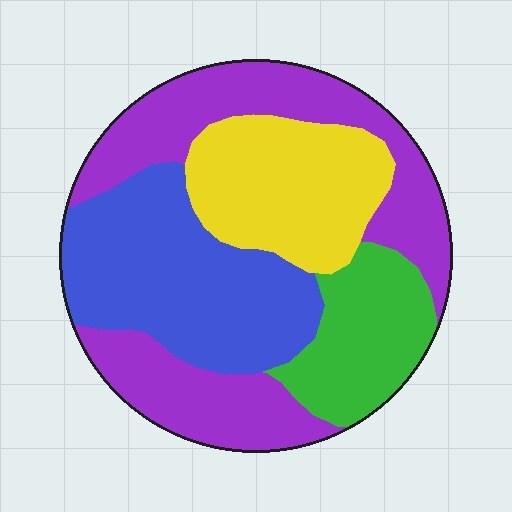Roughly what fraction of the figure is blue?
Blue takes up between a quarter and a half of the figure.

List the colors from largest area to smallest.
From largest to smallest: purple, blue, yellow, green.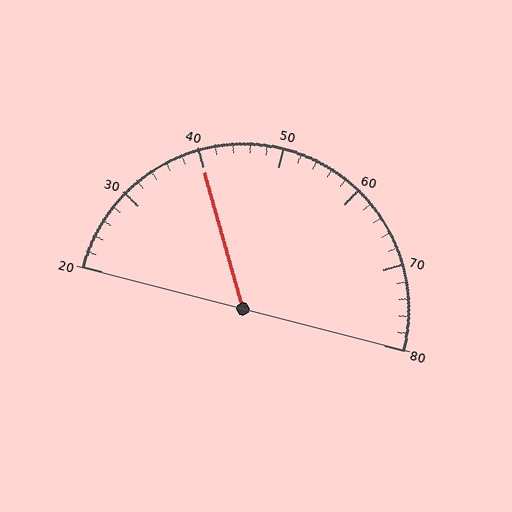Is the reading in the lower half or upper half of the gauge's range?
The reading is in the lower half of the range (20 to 80).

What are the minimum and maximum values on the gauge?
The gauge ranges from 20 to 80.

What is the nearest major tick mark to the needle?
The nearest major tick mark is 40.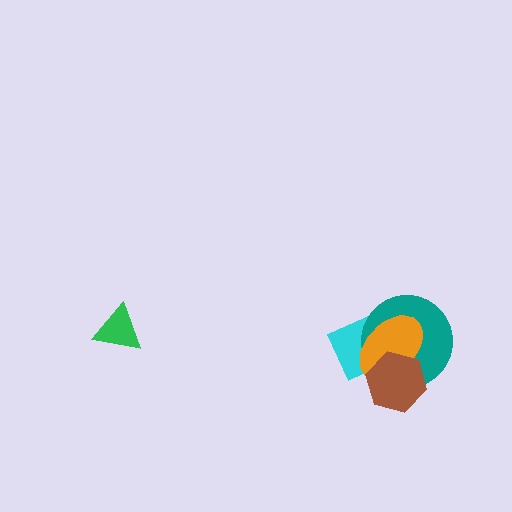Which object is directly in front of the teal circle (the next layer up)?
The orange ellipse is directly in front of the teal circle.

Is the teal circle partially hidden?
Yes, it is partially covered by another shape.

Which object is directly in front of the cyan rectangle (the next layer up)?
The teal circle is directly in front of the cyan rectangle.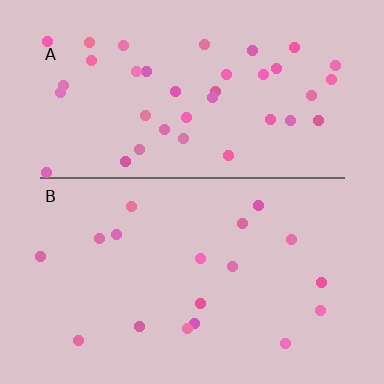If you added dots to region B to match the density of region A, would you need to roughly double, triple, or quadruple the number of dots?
Approximately double.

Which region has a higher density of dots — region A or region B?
A (the top).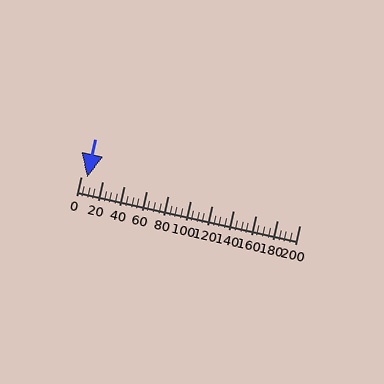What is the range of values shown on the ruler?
The ruler shows values from 0 to 200.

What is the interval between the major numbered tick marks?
The major tick marks are spaced 20 units apart.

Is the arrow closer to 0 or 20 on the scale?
The arrow is closer to 0.